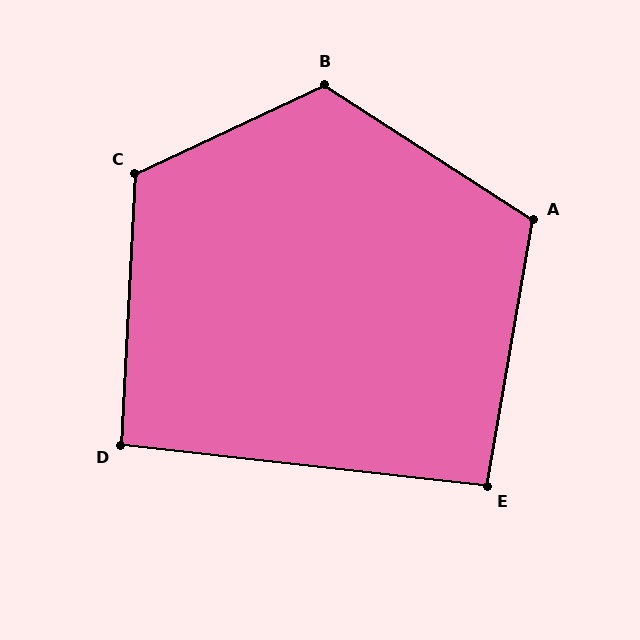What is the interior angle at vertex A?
Approximately 113 degrees (obtuse).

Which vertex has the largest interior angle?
B, at approximately 122 degrees.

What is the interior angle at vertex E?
Approximately 93 degrees (approximately right).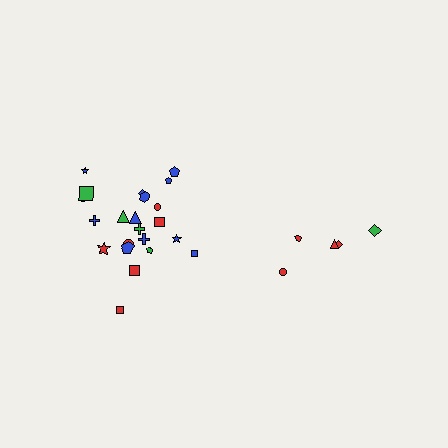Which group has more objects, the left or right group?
The left group.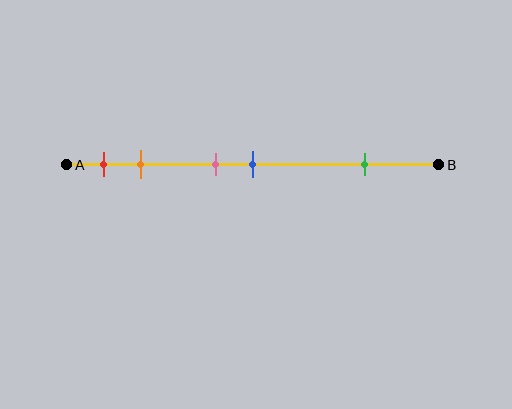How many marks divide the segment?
There are 5 marks dividing the segment.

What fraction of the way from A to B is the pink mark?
The pink mark is approximately 40% (0.4) of the way from A to B.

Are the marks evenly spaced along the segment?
No, the marks are not evenly spaced.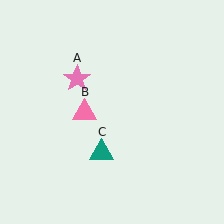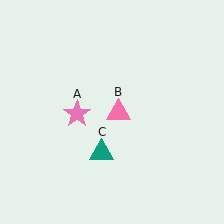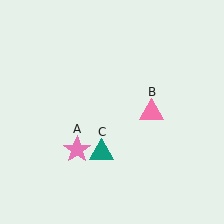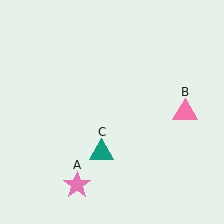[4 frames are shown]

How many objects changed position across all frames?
2 objects changed position: pink star (object A), pink triangle (object B).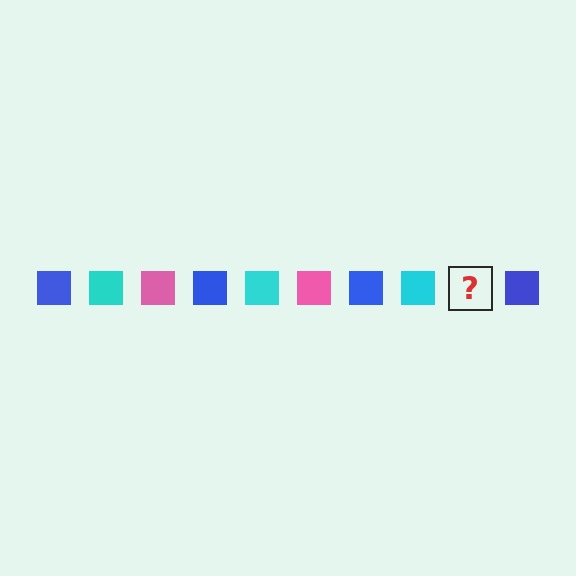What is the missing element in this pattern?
The missing element is a pink square.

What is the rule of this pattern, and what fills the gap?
The rule is that the pattern cycles through blue, cyan, pink squares. The gap should be filled with a pink square.